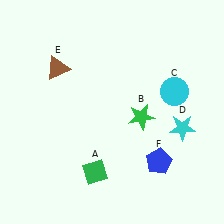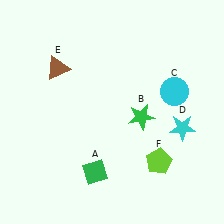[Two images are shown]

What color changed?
The pentagon (F) changed from blue in Image 1 to lime in Image 2.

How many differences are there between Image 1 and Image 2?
There is 1 difference between the two images.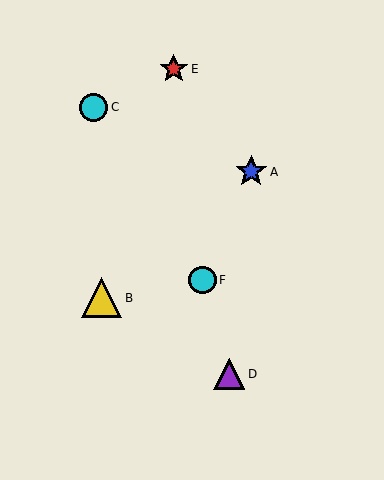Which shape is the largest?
The yellow triangle (labeled B) is the largest.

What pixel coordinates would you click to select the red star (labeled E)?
Click at (174, 69) to select the red star E.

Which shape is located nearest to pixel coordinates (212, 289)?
The cyan circle (labeled F) at (203, 280) is nearest to that location.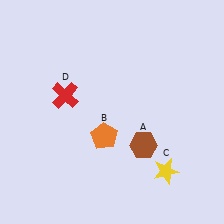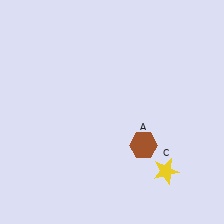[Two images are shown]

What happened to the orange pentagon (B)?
The orange pentagon (B) was removed in Image 2. It was in the bottom-left area of Image 1.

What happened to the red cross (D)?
The red cross (D) was removed in Image 2. It was in the top-left area of Image 1.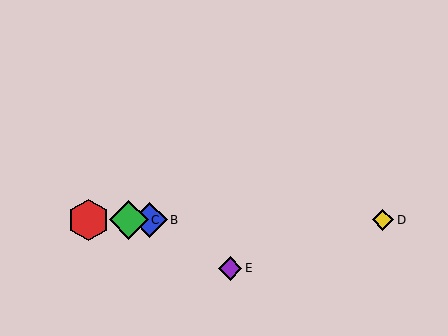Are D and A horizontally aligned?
Yes, both are at y≈220.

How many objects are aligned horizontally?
4 objects (A, B, C, D) are aligned horizontally.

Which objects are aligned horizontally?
Objects A, B, C, D are aligned horizontally.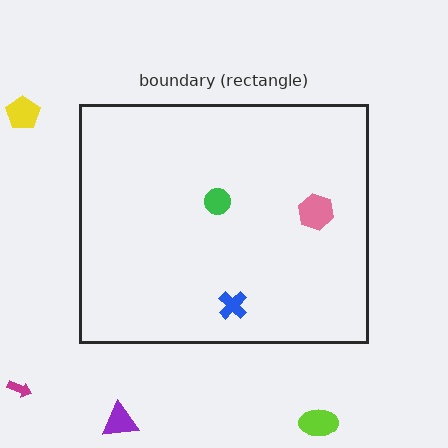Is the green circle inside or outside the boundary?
Inside.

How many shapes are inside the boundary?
3 inside, 4 outside.